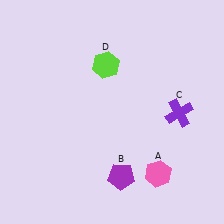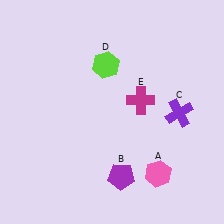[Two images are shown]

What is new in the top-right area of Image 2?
A magenta cross (E) was added in the top-right area of Image 2.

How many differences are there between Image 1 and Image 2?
There is 1 difference between the two images.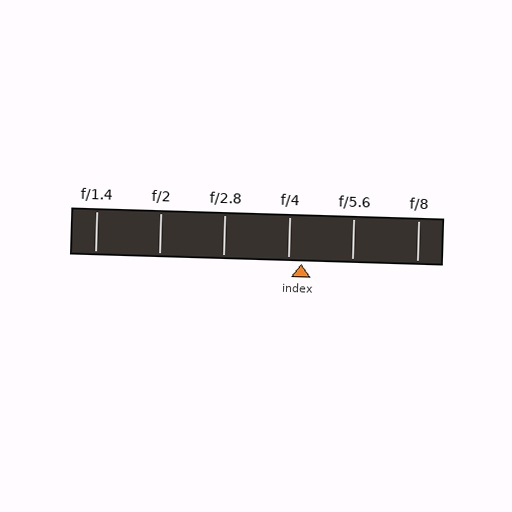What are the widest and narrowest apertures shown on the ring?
The widest aperture shown is f/1.4 and the narrowest is f/8.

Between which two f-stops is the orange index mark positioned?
The index mark is between f/4 and f/5.6.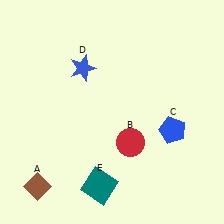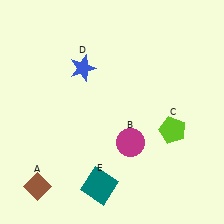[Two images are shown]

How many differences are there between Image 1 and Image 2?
There are 2 differences between the two images.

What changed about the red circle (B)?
In Image 1, B is red. In Image 2, it changed to magenta.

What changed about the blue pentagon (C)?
In Image 1, C is blue. In Image 2, it changed to lime.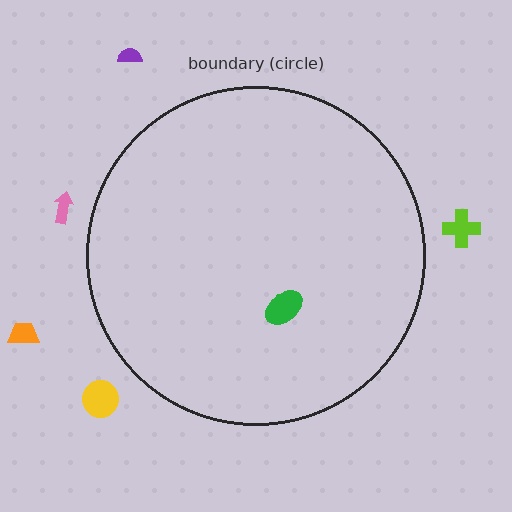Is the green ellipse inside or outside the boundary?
Inside.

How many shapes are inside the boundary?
1 inside, 5 outside.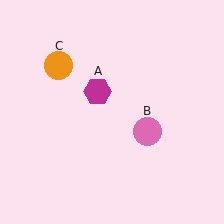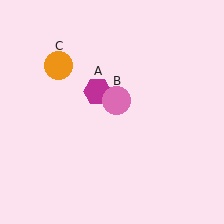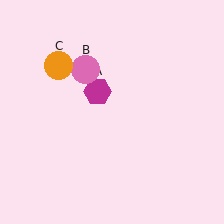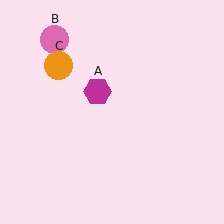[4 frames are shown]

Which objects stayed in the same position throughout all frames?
Magenta hexagon (object A) and orange circle (object C) remained stationary.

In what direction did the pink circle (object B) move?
The pink circle (object B) moved up and to the left.